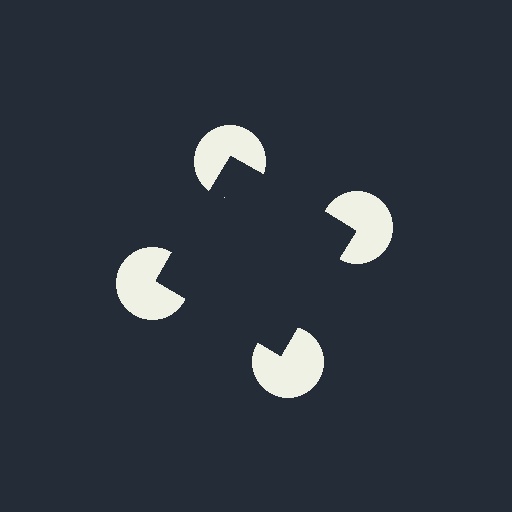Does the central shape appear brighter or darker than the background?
It typically appears slightly darker than the background, even though no actual brightness change is drawn.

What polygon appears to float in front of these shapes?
An illusory square — its edges are inferred from the aligned wedge cuts in the pac-man discs, not physically drawn.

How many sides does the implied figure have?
4 sides.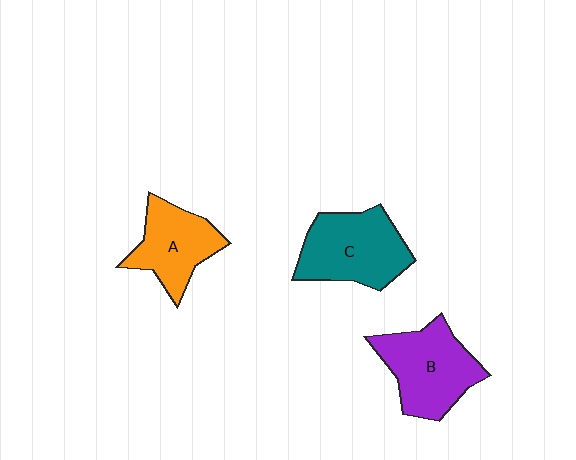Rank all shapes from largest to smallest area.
From largest to smallest: C (teal), B (purple), A (orange).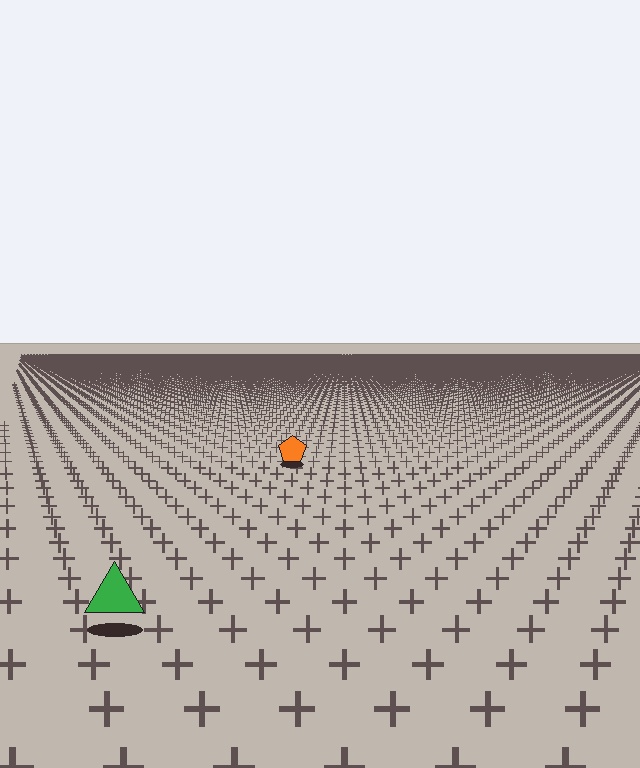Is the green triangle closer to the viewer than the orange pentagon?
Yes. The green triangle is closer — you can tell from the texture gradient: the ground texture is coarser near it.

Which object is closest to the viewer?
The green triangle is closest. The texture marks near it are larger and more spread out.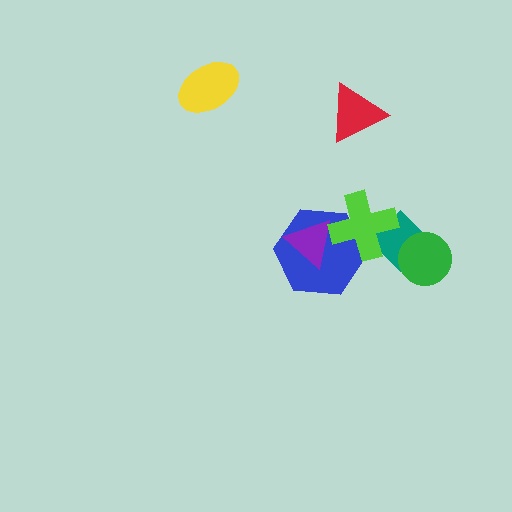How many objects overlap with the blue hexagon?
2 objects overlap with the blue hexagon.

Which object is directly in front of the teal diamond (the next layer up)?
The lime cross is directly in front of the teal diamond.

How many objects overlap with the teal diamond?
2 objects overlap with the teal diamond.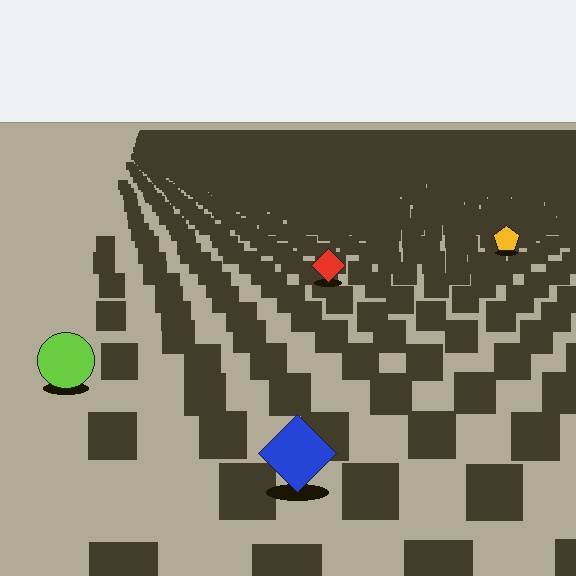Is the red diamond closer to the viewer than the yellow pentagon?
Yes. The red diamond is closer — you can tell from the texture gradient: the ground texture is coarser near it.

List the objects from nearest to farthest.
From nearest to farthest: the blue diamond, the lime circle, the red diamond, the yellow pentagon.